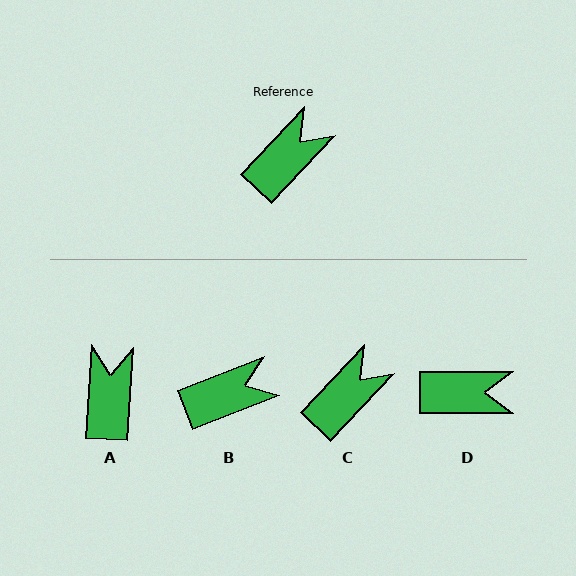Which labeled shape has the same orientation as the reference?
C.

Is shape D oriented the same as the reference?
No, it is off by about 47 degrees.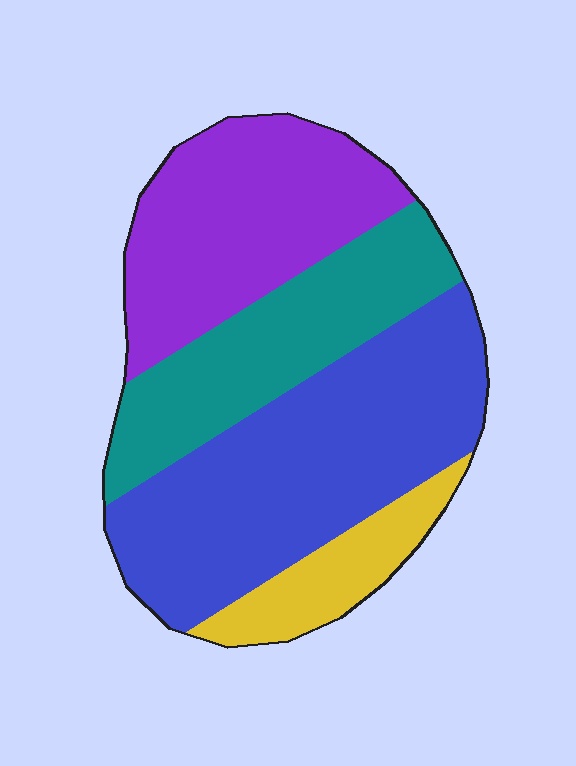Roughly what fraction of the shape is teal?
Teal takes up about one quarter (1/4) of the shape.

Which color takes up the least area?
Yellow, at roughly 10%.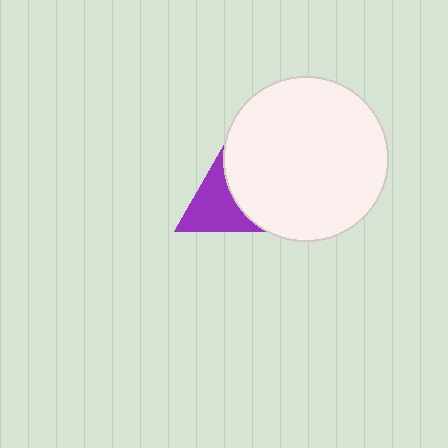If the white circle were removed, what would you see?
You would see the complete purple triangle.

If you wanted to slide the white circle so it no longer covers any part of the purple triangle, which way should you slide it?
Slide it right — that is the most direct way to separate the two shapes.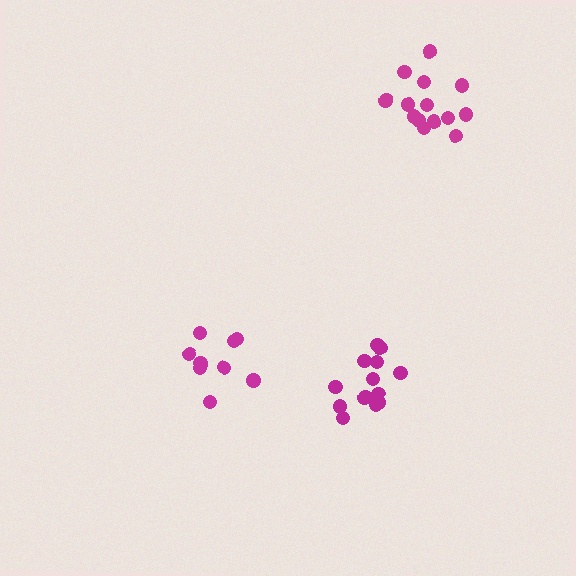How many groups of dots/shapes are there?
There are 3 groups.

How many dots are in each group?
Group 1: 10 dots, Group 2: 13 dots, Group 3: 14 dots (37 total).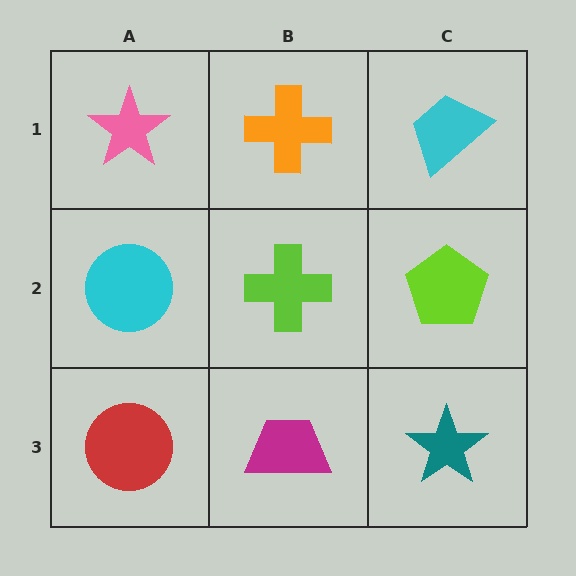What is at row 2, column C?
A lime pentagon.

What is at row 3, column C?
A teal star.